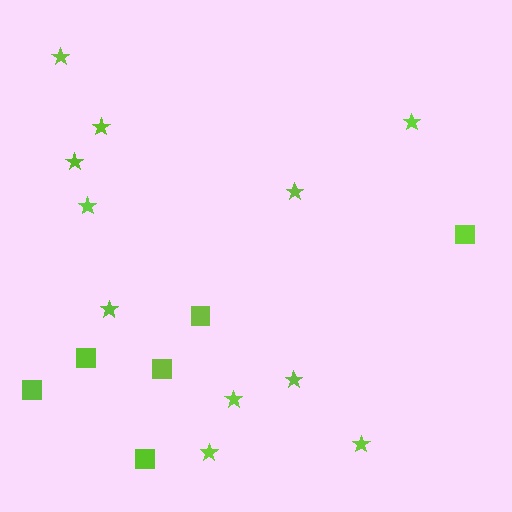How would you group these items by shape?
There are 2 groups: one group of squares (6) and one group of stars (11).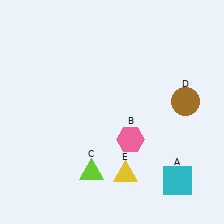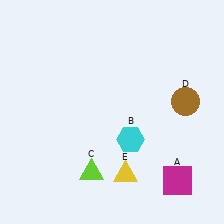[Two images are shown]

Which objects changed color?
A changed from cyan to magenta. B changed from pink to cyan.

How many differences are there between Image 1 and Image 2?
There are 2 differences between the two images.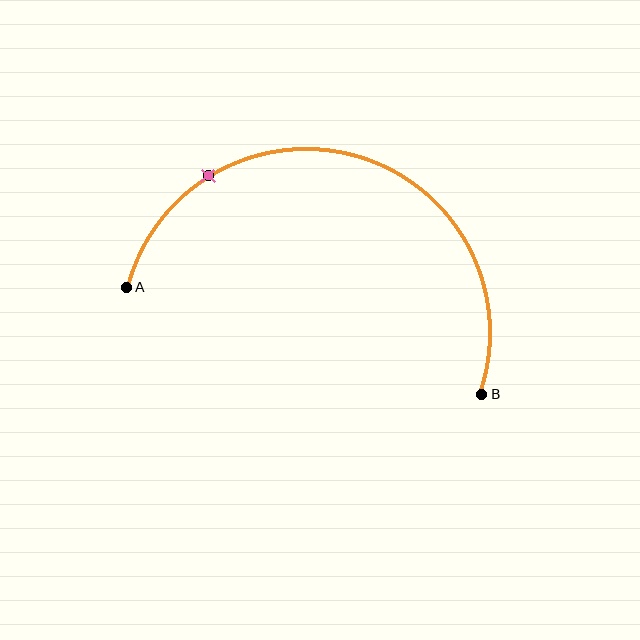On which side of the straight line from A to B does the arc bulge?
The arc bulges above the straight line connecting A and B.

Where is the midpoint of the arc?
The arc midpoint is the point on the curve farthest from the straight line joining A and B. It sits above that line.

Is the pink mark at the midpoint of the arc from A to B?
No. The pink mark lies on the arc but is closer to endpoint A. The arc midpoint would be at the point on the curve equidistant along the arc from both A and B.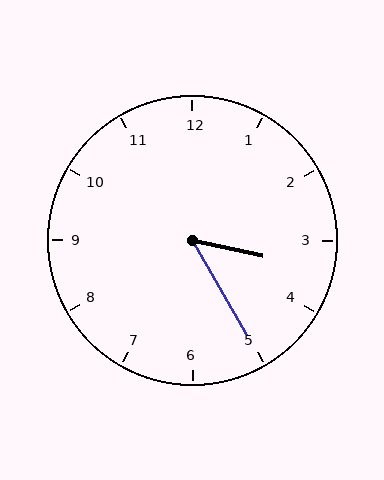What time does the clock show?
3:25.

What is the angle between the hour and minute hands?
Approximately 48 degrees.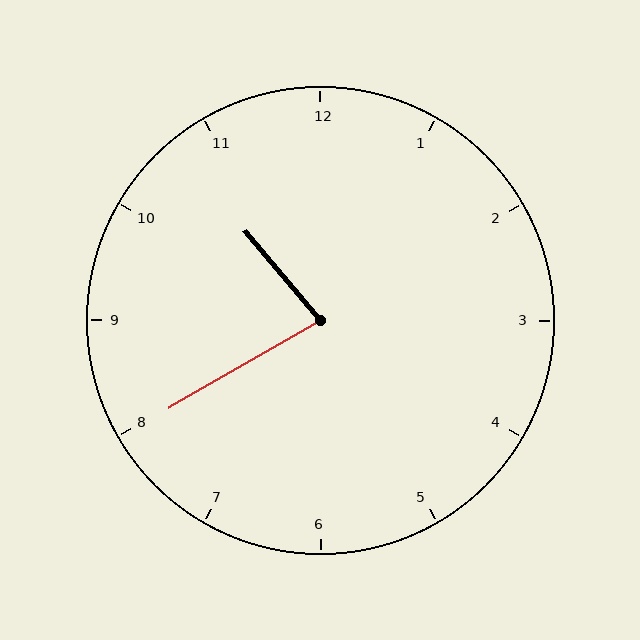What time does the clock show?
10:40.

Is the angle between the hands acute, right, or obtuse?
It is acute.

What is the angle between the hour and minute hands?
Approximately 80 degrees.